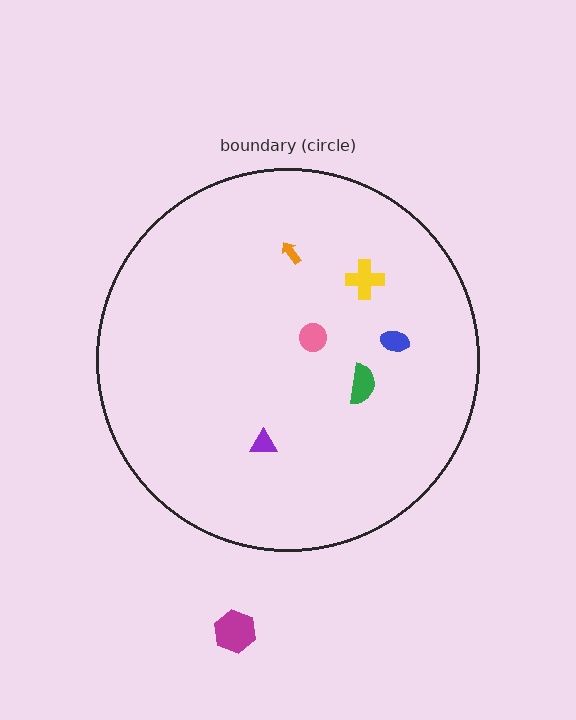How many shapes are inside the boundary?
6 inside, 1 outside.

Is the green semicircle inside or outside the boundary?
Inside.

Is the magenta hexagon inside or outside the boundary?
Outside.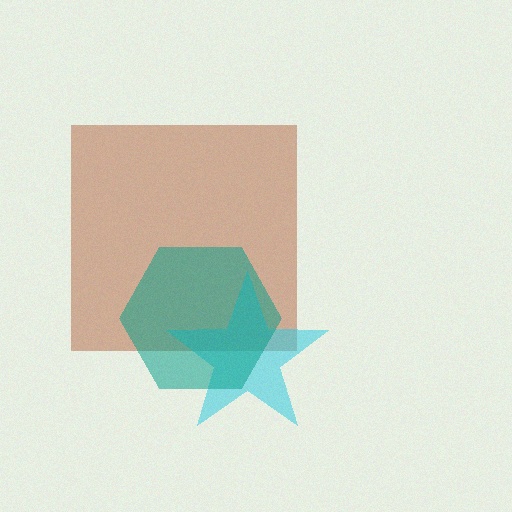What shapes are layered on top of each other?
The layered shapes are: a brown square, a cyan star, a teal hexagon.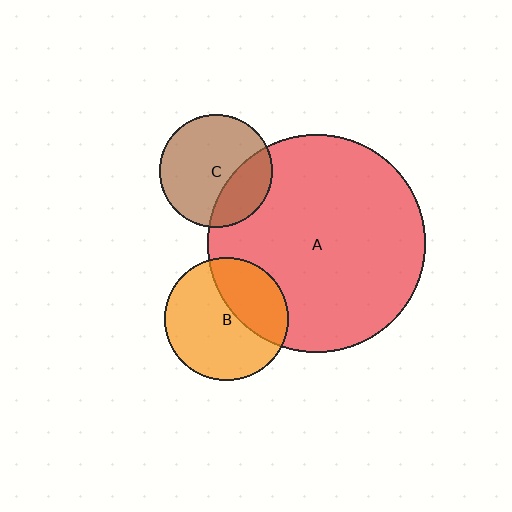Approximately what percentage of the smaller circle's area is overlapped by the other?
Approximately 35%.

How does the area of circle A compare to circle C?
Approximately 3.7 times.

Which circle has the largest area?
Circle A (red).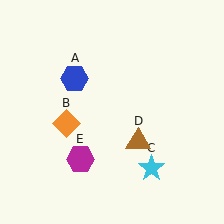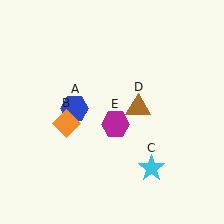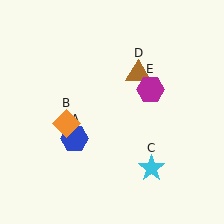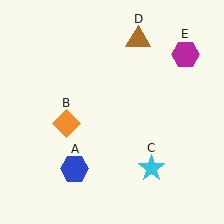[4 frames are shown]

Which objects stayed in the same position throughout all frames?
Orange diamond (object B) and cyan star (object C) remained stationary.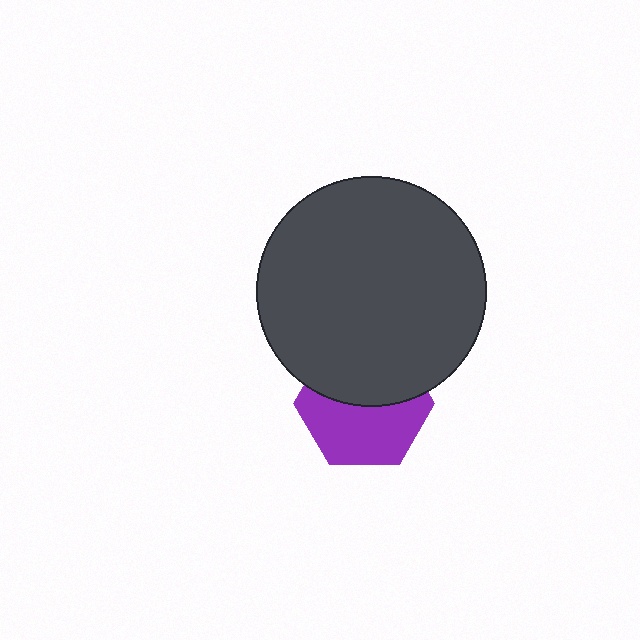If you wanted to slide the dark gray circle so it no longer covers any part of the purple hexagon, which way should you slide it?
Slide it up — that is the most direct way to separate the two shapes.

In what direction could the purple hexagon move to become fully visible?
The purple hexagon could move down. That would shift it out from behind the dark gray circle entirely.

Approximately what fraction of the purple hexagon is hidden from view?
Roughly 47% of the purple hexagon is hidden behind the dark gray circle.